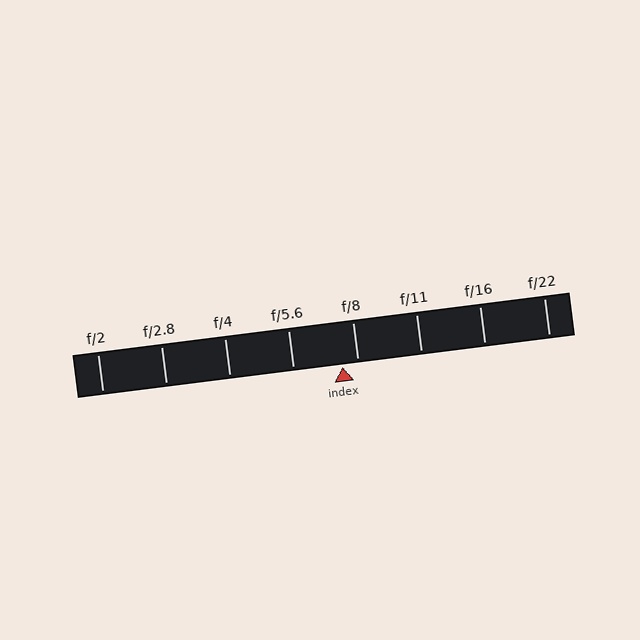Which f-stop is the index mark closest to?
The index mark is closest to f/8.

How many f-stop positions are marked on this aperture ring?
There are 8 f-stop positions marked.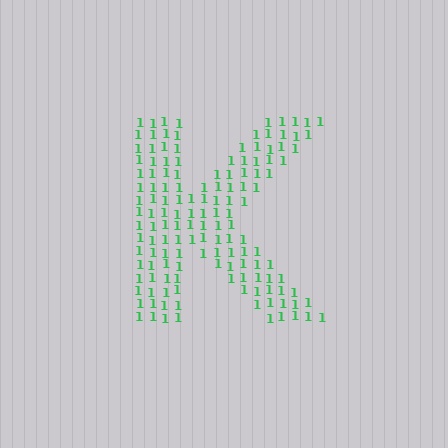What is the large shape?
The large shape is the letter K.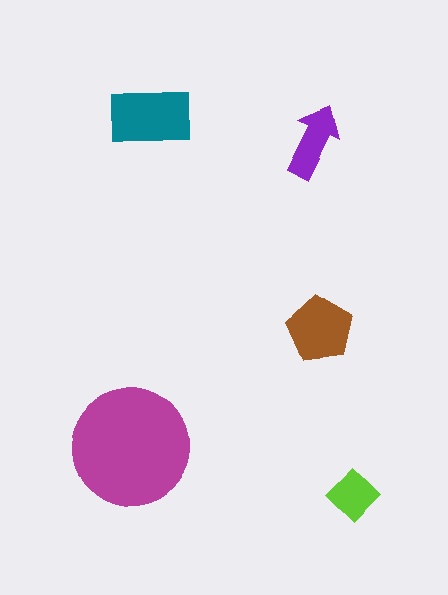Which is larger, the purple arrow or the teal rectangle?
The teal rectangle.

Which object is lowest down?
The lime diamond is bottommost.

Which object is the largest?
The magenta circle.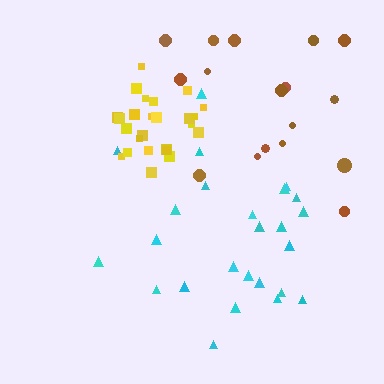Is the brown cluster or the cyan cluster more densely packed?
Cyan.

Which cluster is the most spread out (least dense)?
Brown.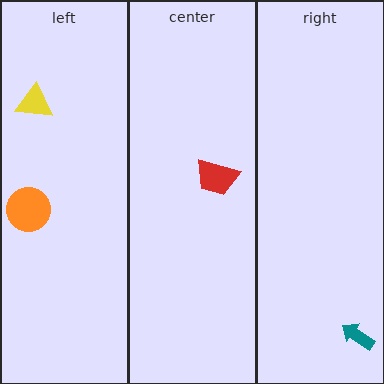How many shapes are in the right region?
1.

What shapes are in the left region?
The yellow triangle, the orange circle.